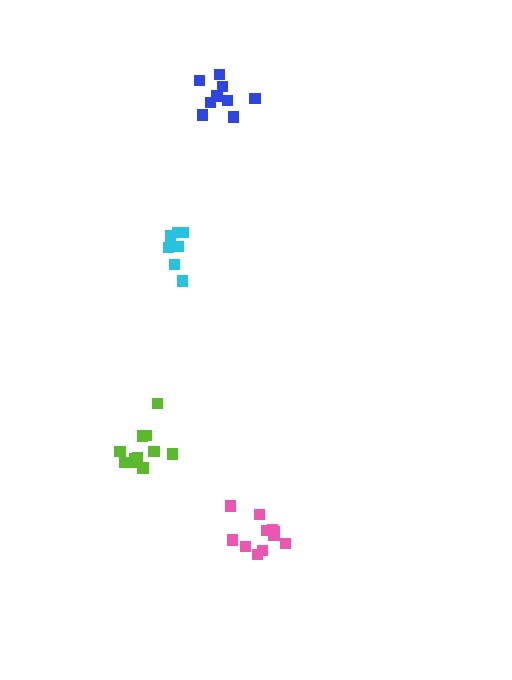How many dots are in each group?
Group 1: 9 dots, Group 2: 11 dots, Group 3: 11 dots, Group 4: 7 dots (38 total).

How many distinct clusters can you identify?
There are 4 distinct clusters.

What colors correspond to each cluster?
The clusters are colored: blue, lime, pink, cyan.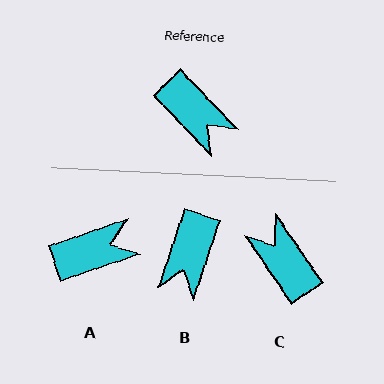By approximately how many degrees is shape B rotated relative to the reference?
Approximately 63 degrees clockwise.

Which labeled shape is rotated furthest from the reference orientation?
C, about 171 degrees away.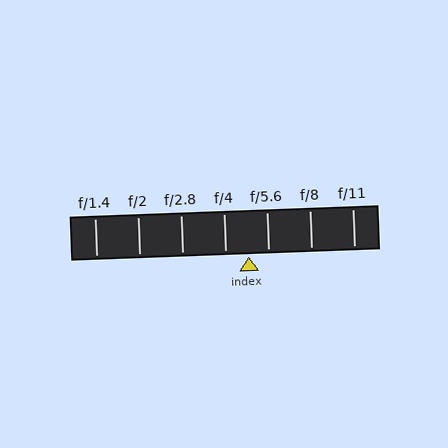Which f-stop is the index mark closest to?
The index mark is closest to f/5.6.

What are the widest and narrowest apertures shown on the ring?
The widest aperture shown is f/1.4 and the narrowest is f/11.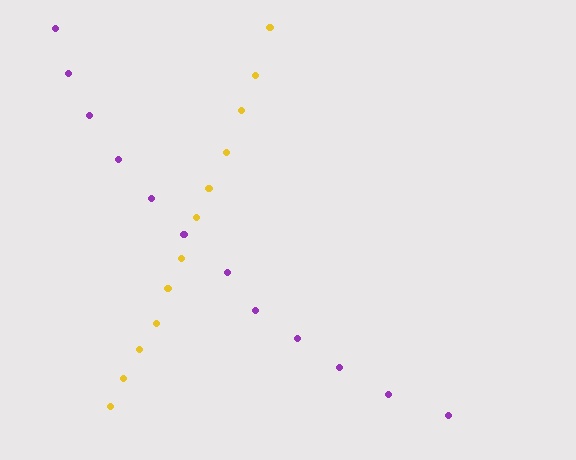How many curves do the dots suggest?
There are 2 distinct paths.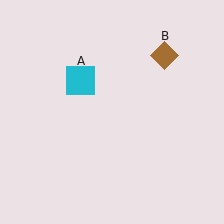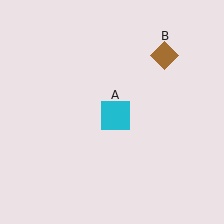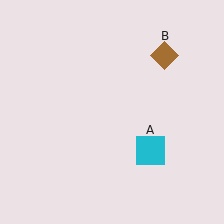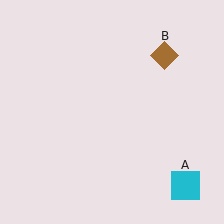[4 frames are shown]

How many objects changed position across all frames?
1 object changed position: cyan square (object A).